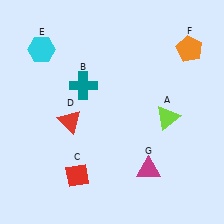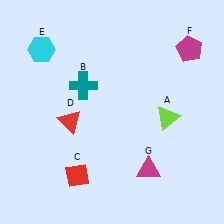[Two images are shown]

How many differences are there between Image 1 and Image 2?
There is 1 difference between the two images.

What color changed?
The pentagon (F) changed from orange in Image 1 to magenta in Image 2.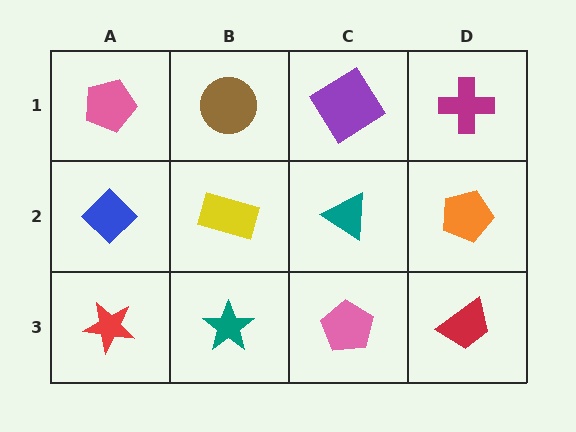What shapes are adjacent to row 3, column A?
A blue diamond (row 2, column A), a teal star (row 3, column B).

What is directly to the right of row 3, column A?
A teal star.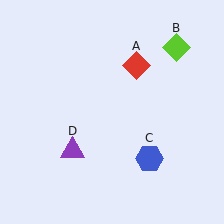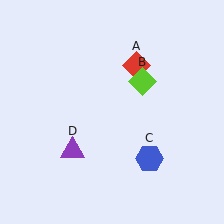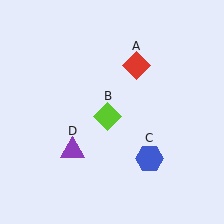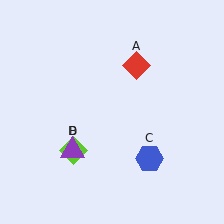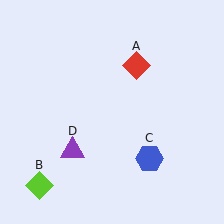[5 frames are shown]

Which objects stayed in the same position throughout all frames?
Red diamond (object A) and blue hexagon (object C) and purple triangle (object D) remained stationary.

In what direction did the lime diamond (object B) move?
The lime diamond (object B) moved down and to the left.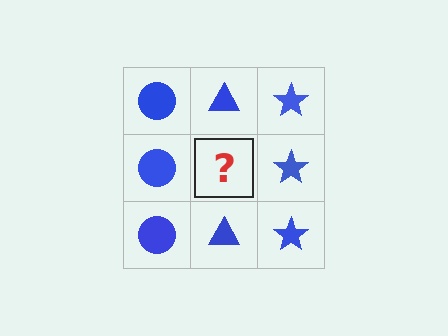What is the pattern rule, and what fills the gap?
The rule is that each column has a consistent shape. The gap should be filled with a blue triangle.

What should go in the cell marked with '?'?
The missing cell should contain a blue triangle.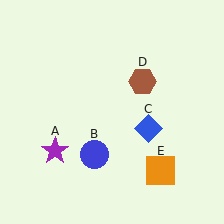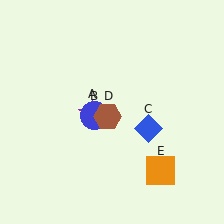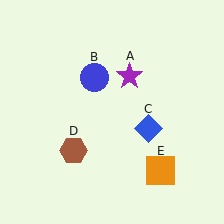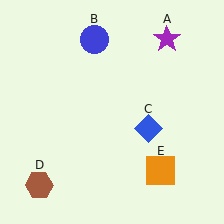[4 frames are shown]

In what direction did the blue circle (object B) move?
The blue circle (object B) moved up.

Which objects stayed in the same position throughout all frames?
Blue diamond (object C) and orange square (object E) remained stationary.